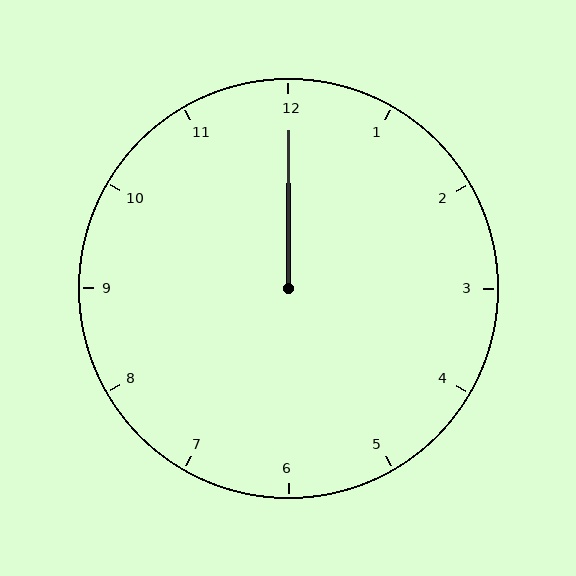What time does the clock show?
12:00.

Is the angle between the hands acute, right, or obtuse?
It is acute.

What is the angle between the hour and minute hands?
Approximately 0 degrees.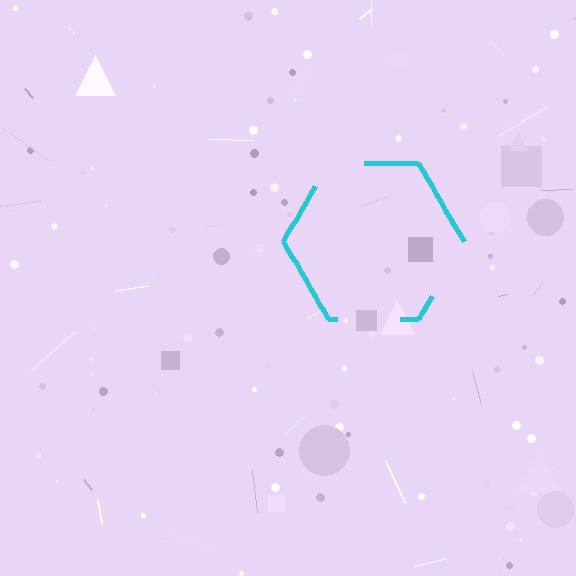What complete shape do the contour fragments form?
The contour fragments form a hexagon.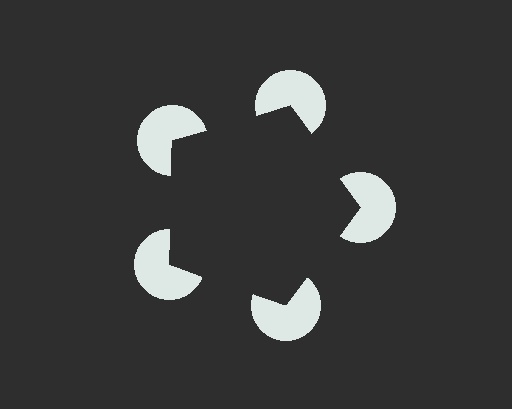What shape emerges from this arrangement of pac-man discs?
An illusory pentagon — its edges are inferred from the aligned wedge cuts in the pac-man discs, not physically drawn.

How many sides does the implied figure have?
5 sides.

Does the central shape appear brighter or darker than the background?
It typically appears slightly darker than the background, even though no actual brightness change is drawn.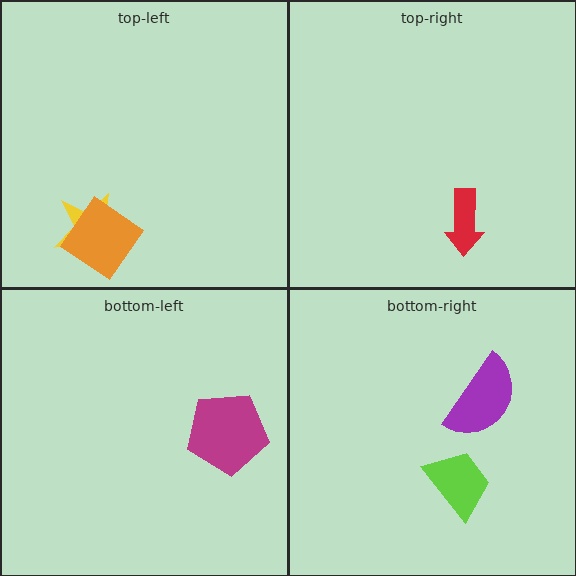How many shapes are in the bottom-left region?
1.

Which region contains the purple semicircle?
The bottom-right region.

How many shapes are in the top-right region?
1.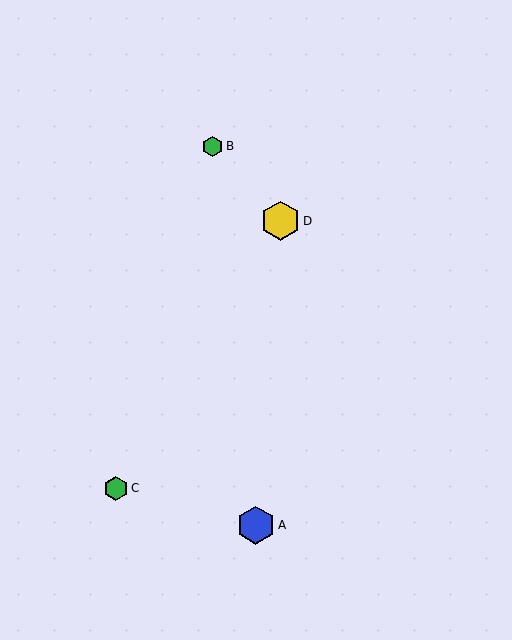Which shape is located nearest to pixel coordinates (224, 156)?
The green hexagon (labeled B) at (213, 146) is nearest to that location.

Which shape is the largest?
The yellow hexagon (labeled D) is the largest.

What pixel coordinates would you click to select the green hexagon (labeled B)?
Click at (213, 146) to select the green hexagon B.